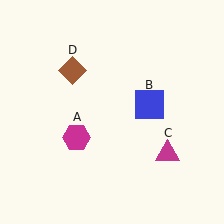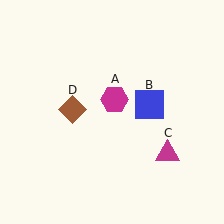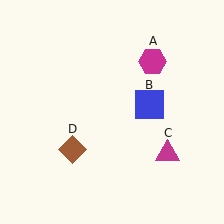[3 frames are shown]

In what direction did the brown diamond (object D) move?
The brown diamond (object D) moved down.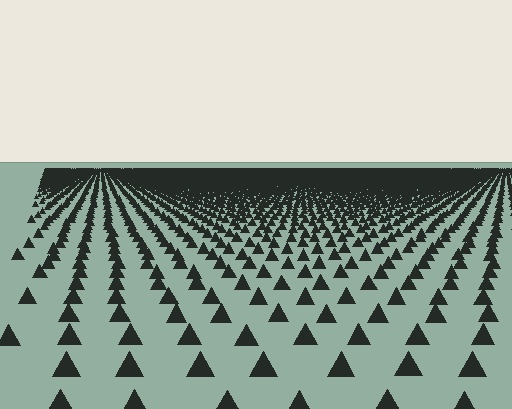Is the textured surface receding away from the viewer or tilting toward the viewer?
The surface is receding away from the viewer. Texture elements get smaller and denser toward the top.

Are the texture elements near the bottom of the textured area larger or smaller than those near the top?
Larger. Near the bottom, elements are closer to the viewer and appear at a bigger on-screen size.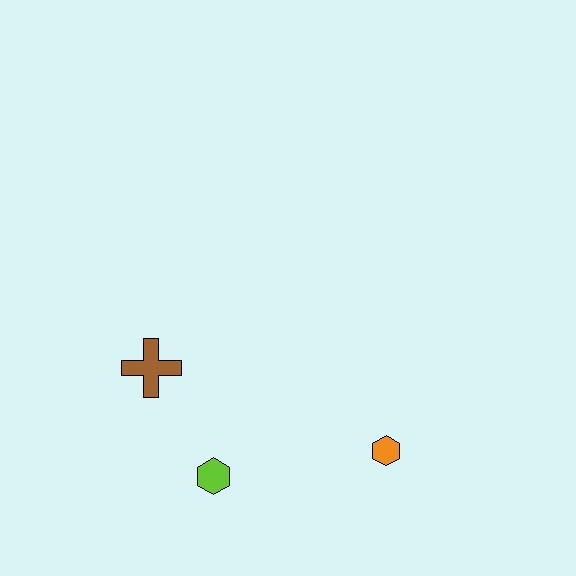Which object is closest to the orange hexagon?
The lime hexagon is closest to the orange hexagon.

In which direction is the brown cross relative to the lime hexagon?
The brown cross is above the lime hexagon.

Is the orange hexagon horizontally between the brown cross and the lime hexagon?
No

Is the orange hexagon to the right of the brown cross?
Yes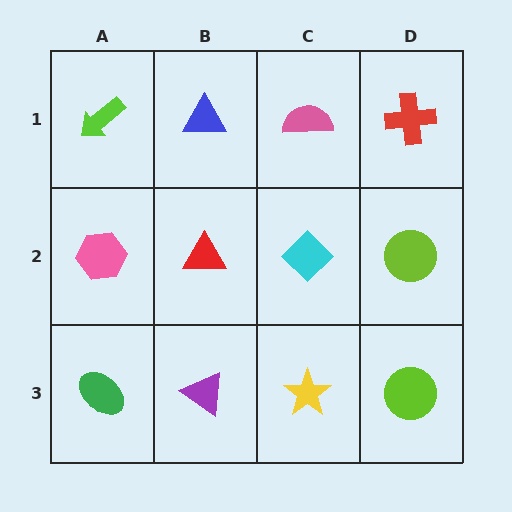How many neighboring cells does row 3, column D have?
2.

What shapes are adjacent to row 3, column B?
A red triangle (row 2, column B), a green ellipse (row 3, column A), a yellow star (row 3, column C).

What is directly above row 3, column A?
A pink hexagon.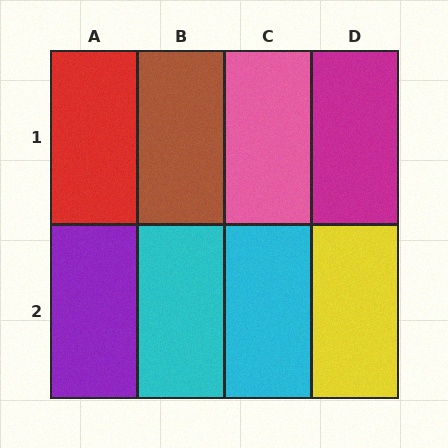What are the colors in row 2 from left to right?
Purple, cyan, cyan, yellow.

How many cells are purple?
1 cell is purple.